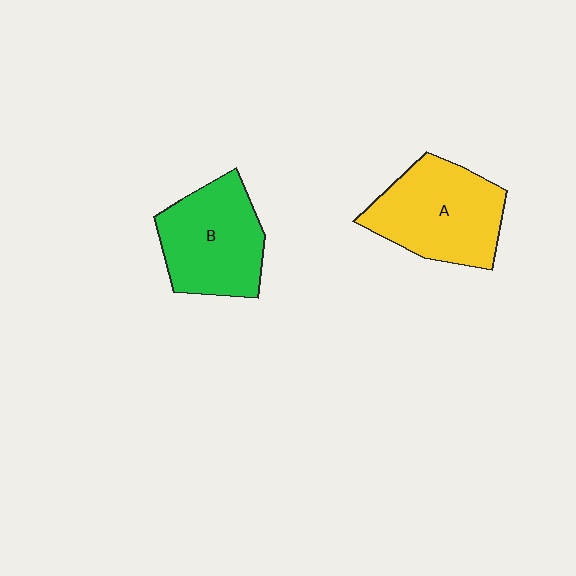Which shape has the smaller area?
Shape B (green).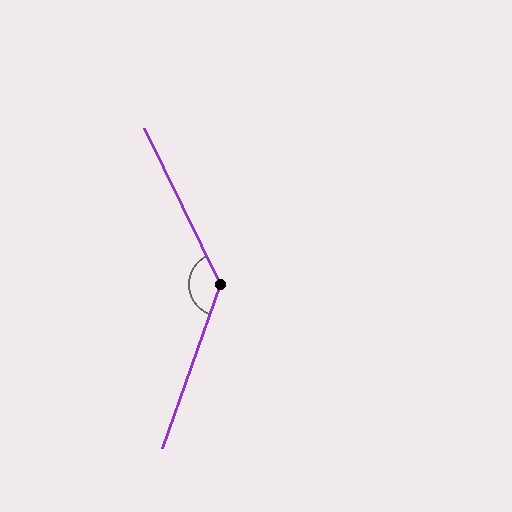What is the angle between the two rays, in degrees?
Approximately 135 degrees.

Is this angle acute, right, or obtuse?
It is obtuse.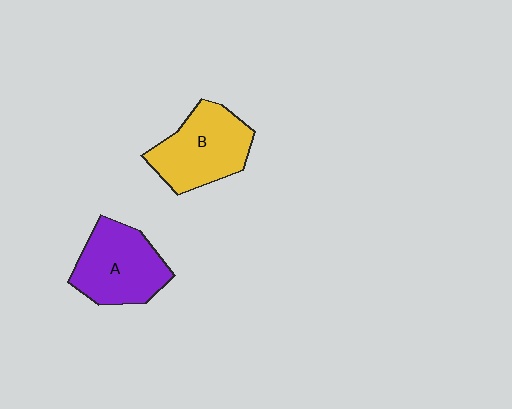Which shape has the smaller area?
Shape A (purple).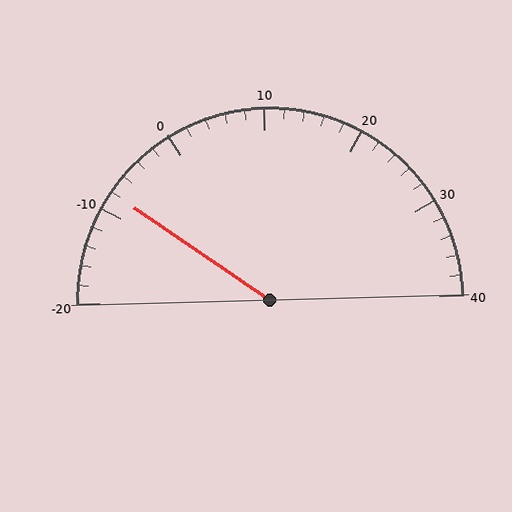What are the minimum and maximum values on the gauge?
The gauge ranges from -20 to 40.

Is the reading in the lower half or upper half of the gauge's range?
The reading is in the lower half of the range (-20 to 40).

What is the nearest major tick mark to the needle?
The nearest major tick mark is -10.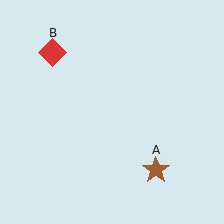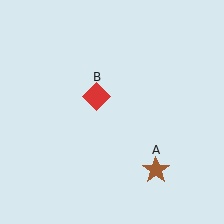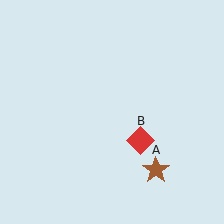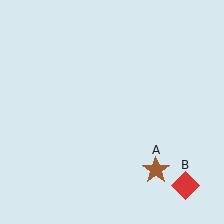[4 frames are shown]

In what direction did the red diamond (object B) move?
The red diamond (object B) moved down and to the right.